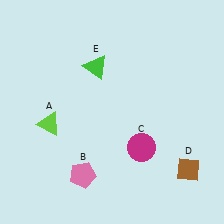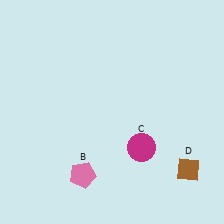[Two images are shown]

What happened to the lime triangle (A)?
The lime triangle (A) was removed in Image 2. It was in the bottom-left area of Image 1.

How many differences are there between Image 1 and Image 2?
There are 2 differences between the two images.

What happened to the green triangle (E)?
The green triangle (E) was removed in Image 2. It was in the top-left area of Image 1.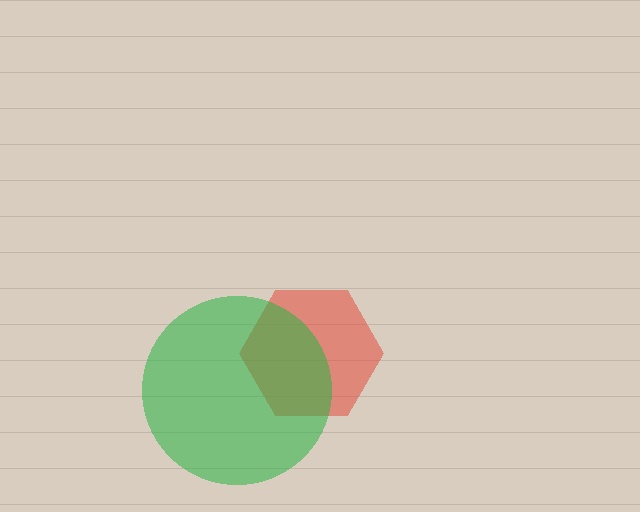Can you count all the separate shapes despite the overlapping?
Yes, there are 2 separate shapes.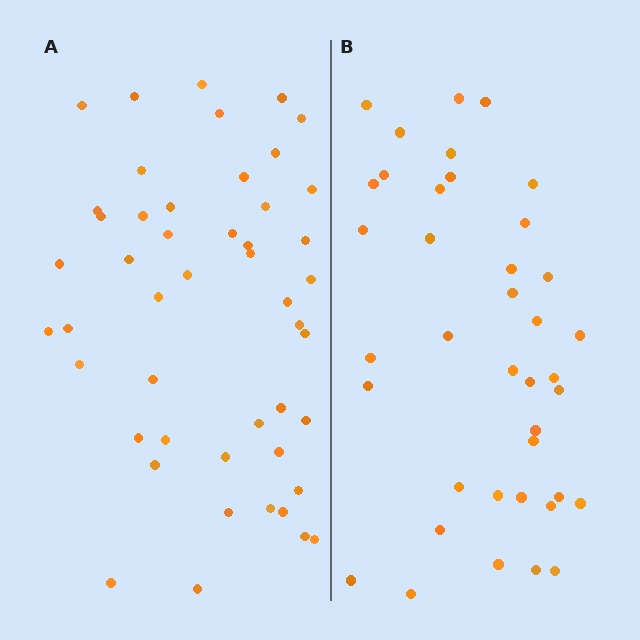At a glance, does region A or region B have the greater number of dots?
Region A (the left region) has more dots.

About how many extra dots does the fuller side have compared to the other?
Region A has roughly 8 or so more dots than region B.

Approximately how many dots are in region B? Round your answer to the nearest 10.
About 40 dots. (The exact count is 39, which rounds to 40.)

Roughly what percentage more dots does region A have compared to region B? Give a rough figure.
About 25% more.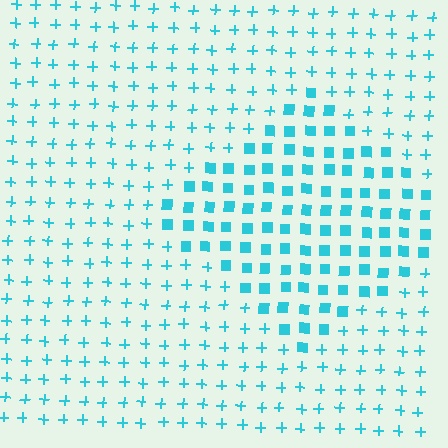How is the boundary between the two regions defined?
The boundary is defined by a change in element shape: squares inside vs. plus signs outside. All elements share the same color and spacing.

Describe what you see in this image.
The image is filled with small cyan elements arranged in a uniform grid. A diamond-shaped region contains squares, while the surrounding area contains plus signs. The boundary is defined purely by the change in element shape.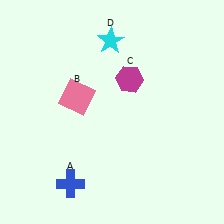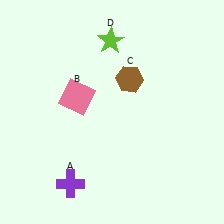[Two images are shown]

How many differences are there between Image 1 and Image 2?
There are 3 differences between the two images.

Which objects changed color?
A changed from blue to purple. C changed from magenta to brown. D changed from cyan to lime.